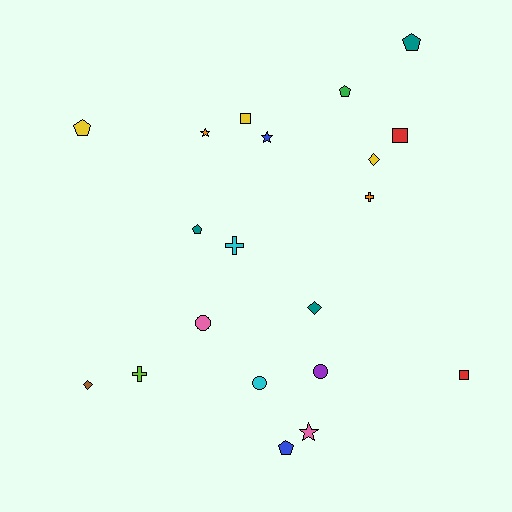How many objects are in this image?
There are 20 objects.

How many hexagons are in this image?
There are no hexagons.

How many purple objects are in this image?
There is 1 purple object.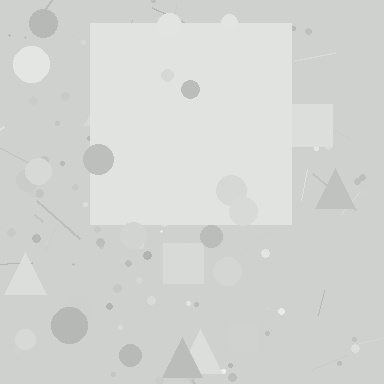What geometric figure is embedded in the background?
A square is embedded in the background.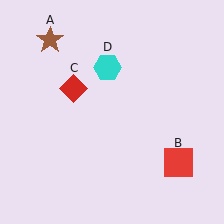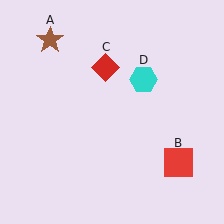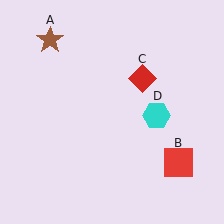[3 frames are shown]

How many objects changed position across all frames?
2 objects changed position: red diamond (object C), cyan hexagon (object D).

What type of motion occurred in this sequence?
The red diamond (object C), cyan hexagon (object D) rotated clockwise around the center of the scene.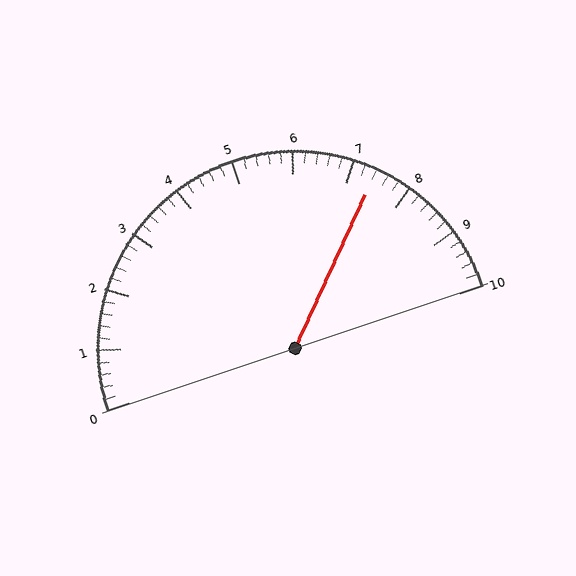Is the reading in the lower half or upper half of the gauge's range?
The reading is in the upper half of the range (0 to 10).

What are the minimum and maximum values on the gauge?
The gauge ranges from 0 to 10.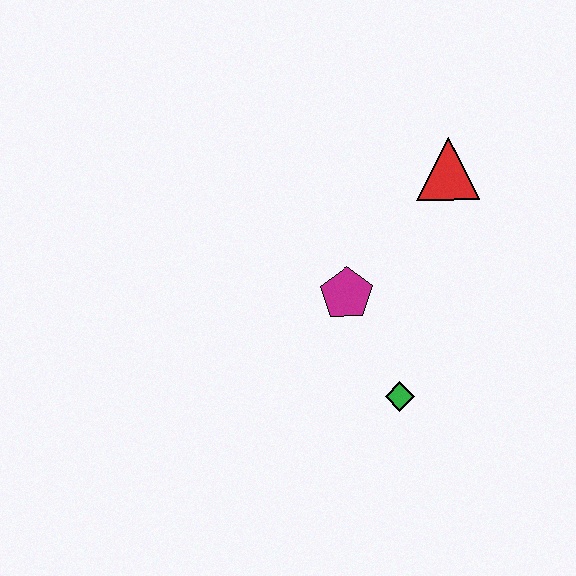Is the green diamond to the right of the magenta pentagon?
Yes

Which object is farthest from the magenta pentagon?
The red triangle is farthest from the magenta pentagon.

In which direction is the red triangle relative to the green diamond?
The red triangle is above the green diamond.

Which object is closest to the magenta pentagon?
The green diamond is closest to the magenta pentagon.